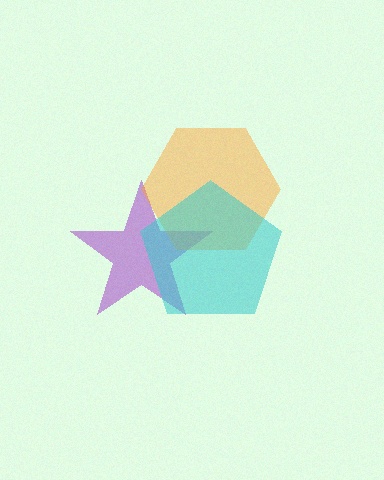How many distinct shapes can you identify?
There are 3 distinct shapes: a purple star, an orange hexagon, a cyan pentagon.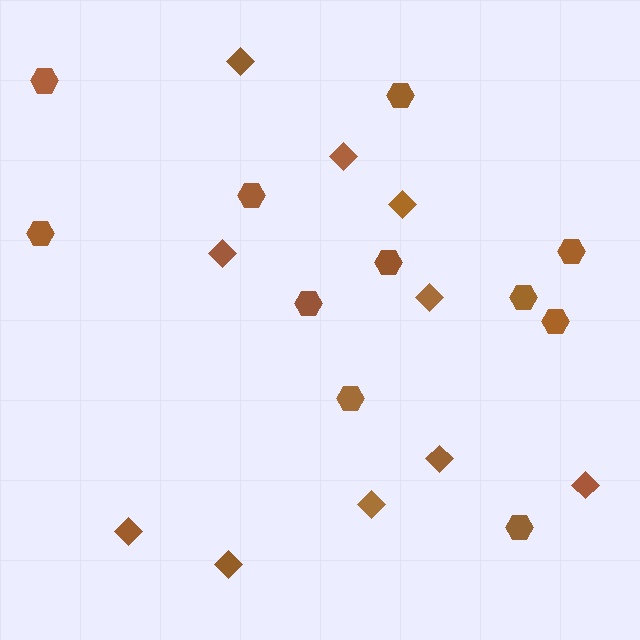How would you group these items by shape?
There are 2 groups: one group of diamonds (10) and one group of hexagons (11).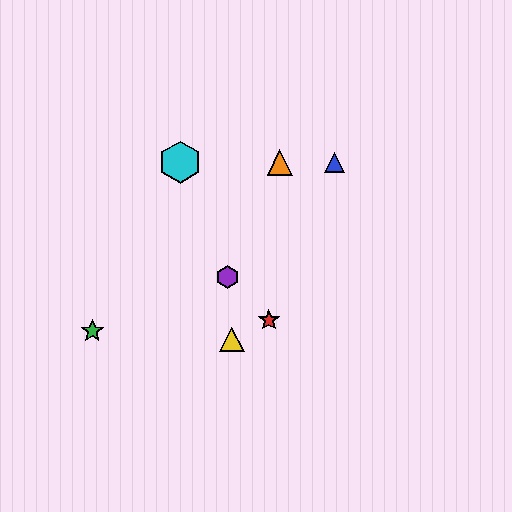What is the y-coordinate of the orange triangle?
The orange triangle is at y≈162.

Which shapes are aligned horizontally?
The blue triangle, the orange triangle, the cyan hexagon are aligned horizontally.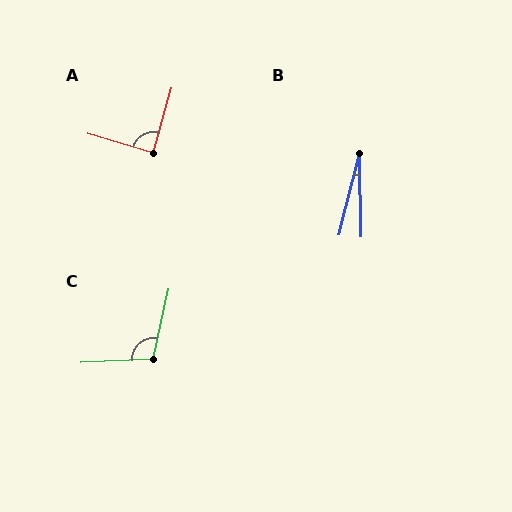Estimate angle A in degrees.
Approximately 90 degrees.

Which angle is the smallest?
B, at approximately 15 degrees.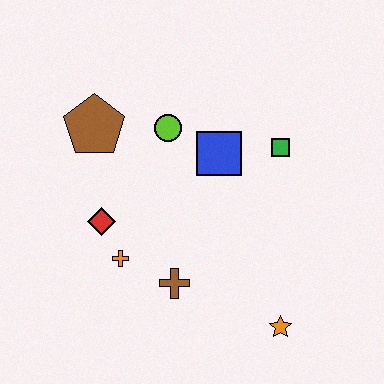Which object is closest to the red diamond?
The orange cross is closest to the red diamond.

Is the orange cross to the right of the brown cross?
No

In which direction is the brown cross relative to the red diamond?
The brown cross is to the right of the red diamond.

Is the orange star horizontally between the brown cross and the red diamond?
No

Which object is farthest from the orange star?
The brown pentagon is farthest from the orange star.